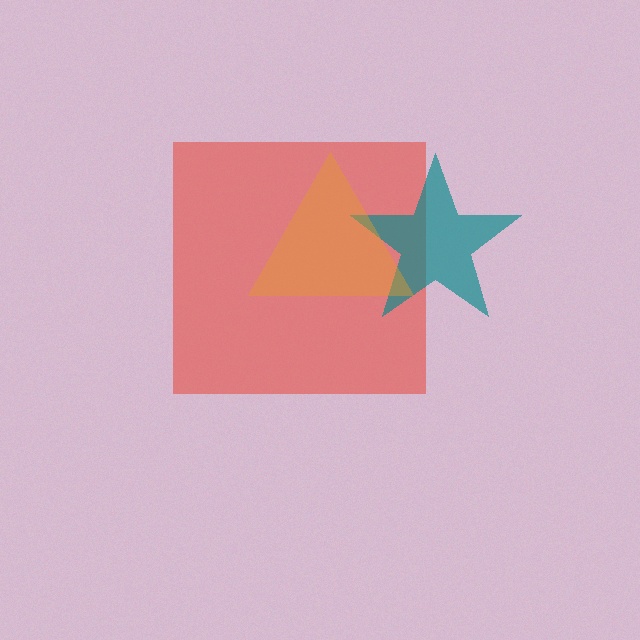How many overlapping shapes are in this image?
There are 3 overlapping shapes in the image.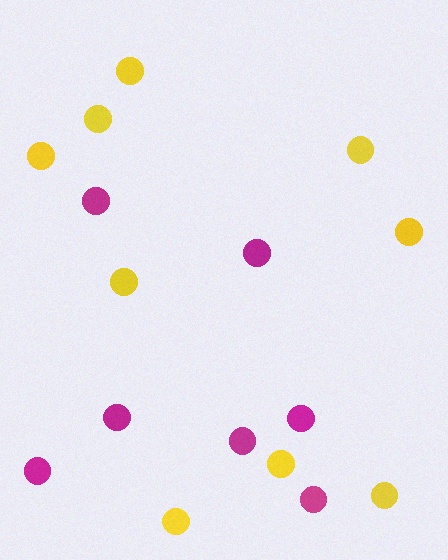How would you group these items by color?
There are 2 groups: one group of yellow circles (9) and one group of magenta circles (7).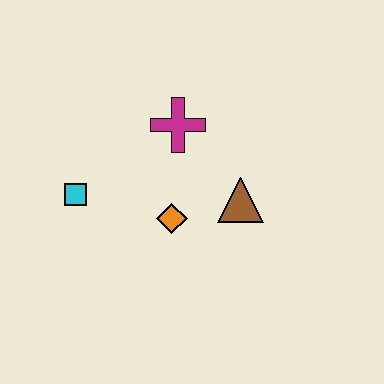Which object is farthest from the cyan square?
The brown triangle is farthest from the cyan square.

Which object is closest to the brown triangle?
The orange diamond is closest to the brown triangle.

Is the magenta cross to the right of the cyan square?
Yes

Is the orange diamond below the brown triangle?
Yes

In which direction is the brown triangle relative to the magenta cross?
The brown triangle is below the magenta cross.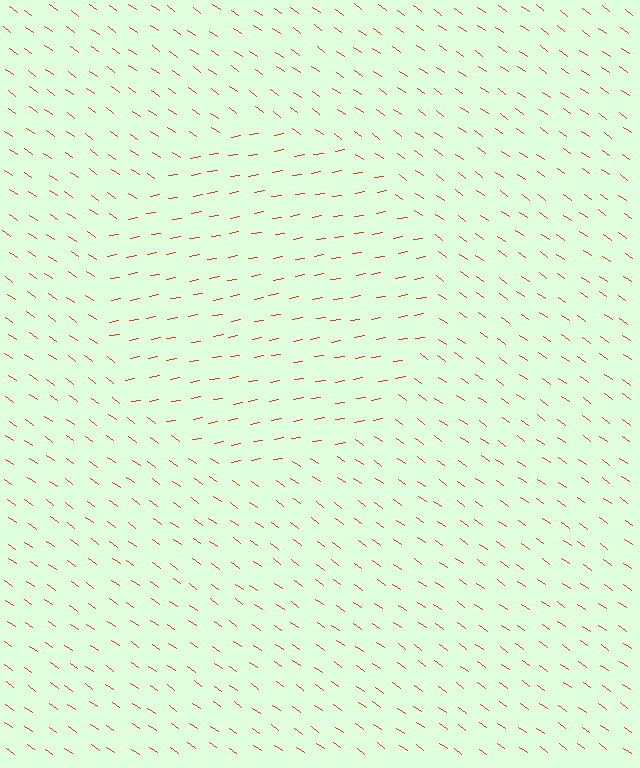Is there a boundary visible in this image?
Yes, there is a texture boundary formed by a change in line orientation.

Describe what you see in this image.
The image is filled with small red line segments. A circle region in the image has lines oriented differently from the surrounding lines, creating a visible texture boundary.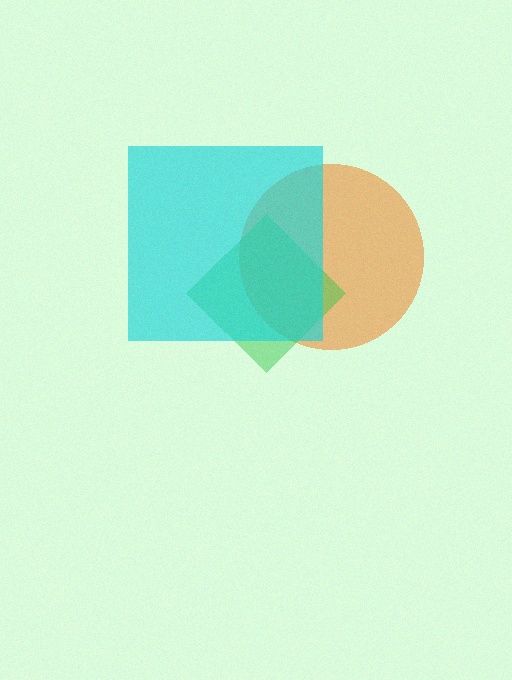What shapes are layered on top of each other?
The layered shapes are: an orange circle, a green diamond, a cyan square.